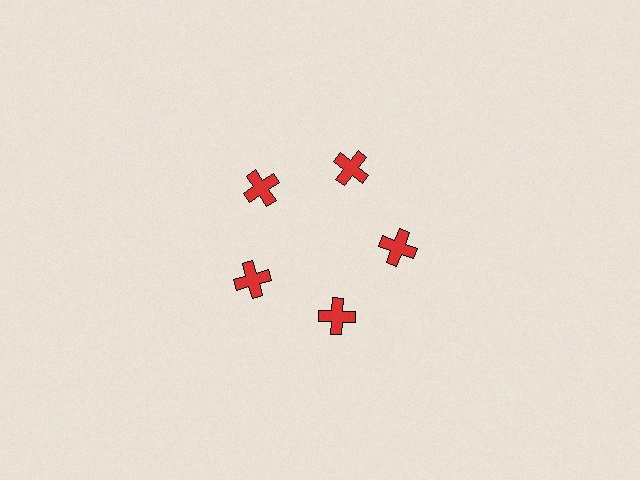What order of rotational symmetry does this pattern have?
This pattern has 5-fold rotational symmetry.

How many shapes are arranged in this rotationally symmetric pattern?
There are 5 shapes, arranged in 5 groups of 1.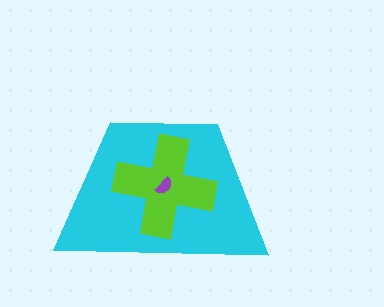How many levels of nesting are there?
3.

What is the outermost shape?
The cyan trapezoid.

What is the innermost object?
The purple semicircle.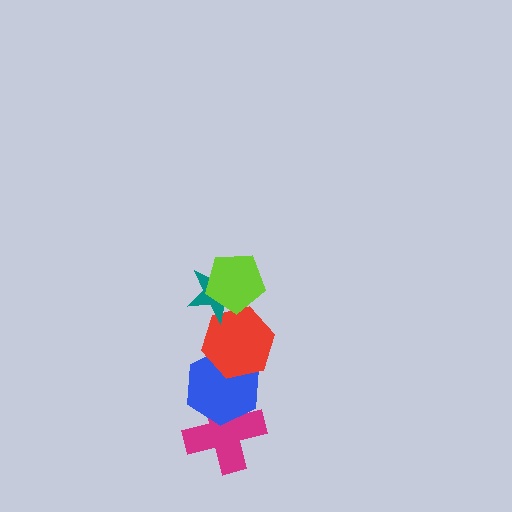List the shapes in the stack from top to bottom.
From top to bottom: the lime pentagon, the teal star, the red hexagon, the blue hexagon, the magenta cross.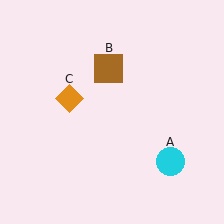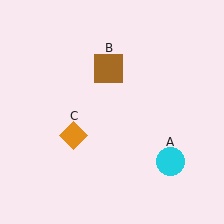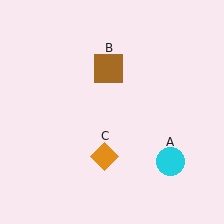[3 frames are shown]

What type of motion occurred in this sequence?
The orange diamond (object C) rotated counterclockwise around the center of the scene.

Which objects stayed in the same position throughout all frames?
Cyan circle (object A) and brown square (object B) remained stationary.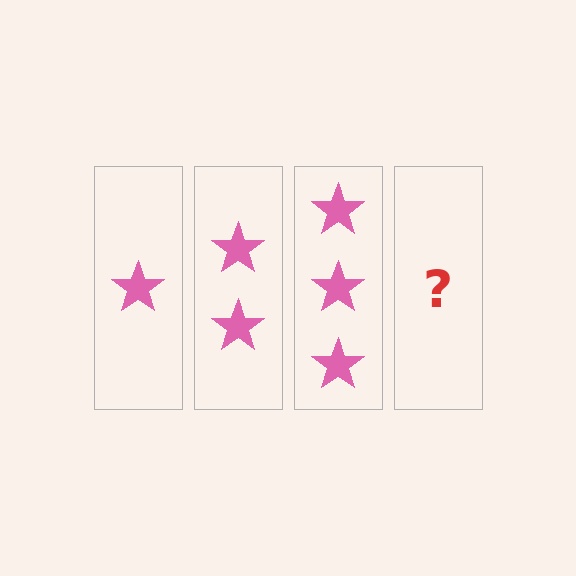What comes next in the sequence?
The next element should be 4 stars.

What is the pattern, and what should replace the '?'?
The pattern is that each step adds one more star. The '?' should be 4 stars.